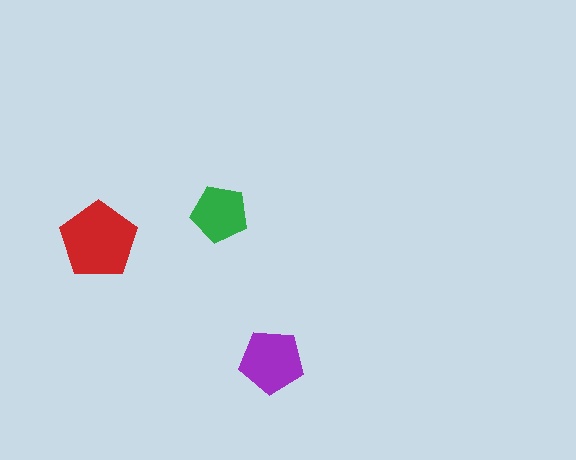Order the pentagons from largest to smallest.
the red one, the purple one, the green one.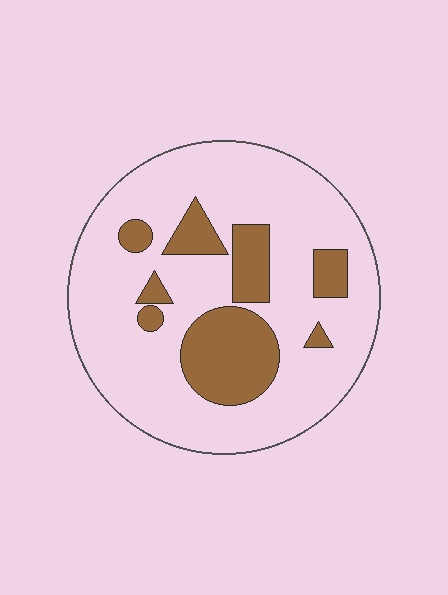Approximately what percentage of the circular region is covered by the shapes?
Approximately 20%.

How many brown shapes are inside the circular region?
8.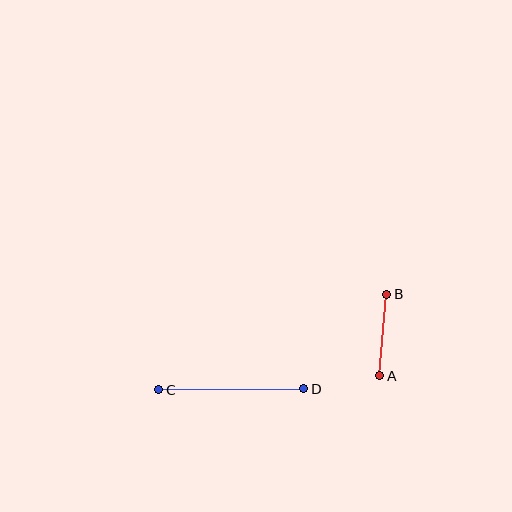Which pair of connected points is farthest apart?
Points C and D are farthest apart.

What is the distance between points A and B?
The distance is approximately 82 pixels.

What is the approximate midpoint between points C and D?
The midpoint is at approximately (231, 389) pixels.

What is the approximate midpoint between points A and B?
The midpoint is at approximately (383, 335) pixels.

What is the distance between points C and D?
The distance is approximately 145 pixels.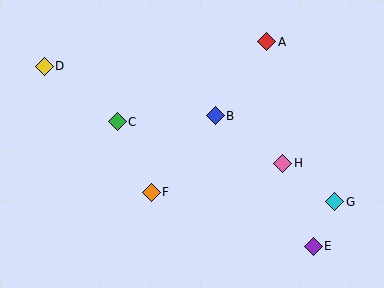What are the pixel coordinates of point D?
Point D is at (44, 66).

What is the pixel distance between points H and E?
The distance between H and E is 89 pixels.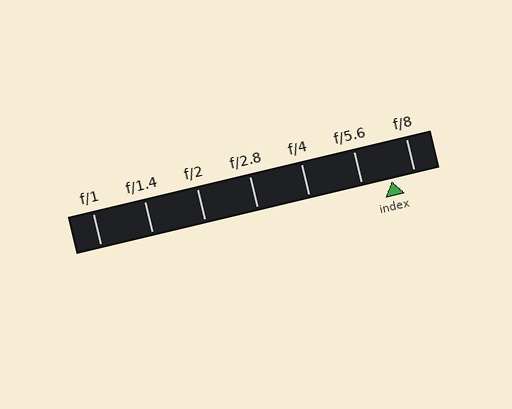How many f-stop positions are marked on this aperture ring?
There are 7 f-stop positions marked.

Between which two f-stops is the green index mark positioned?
The index mark is between f/5.6 and f/8.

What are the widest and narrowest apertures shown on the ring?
The widest aperture shown is f/1 and the narrowest is f/8.